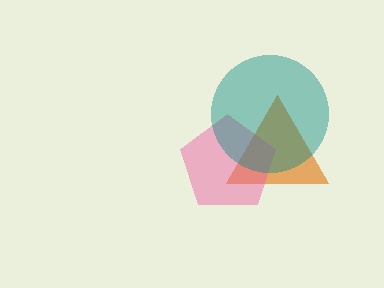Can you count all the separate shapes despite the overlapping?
Yes, there are 3 separate shapes.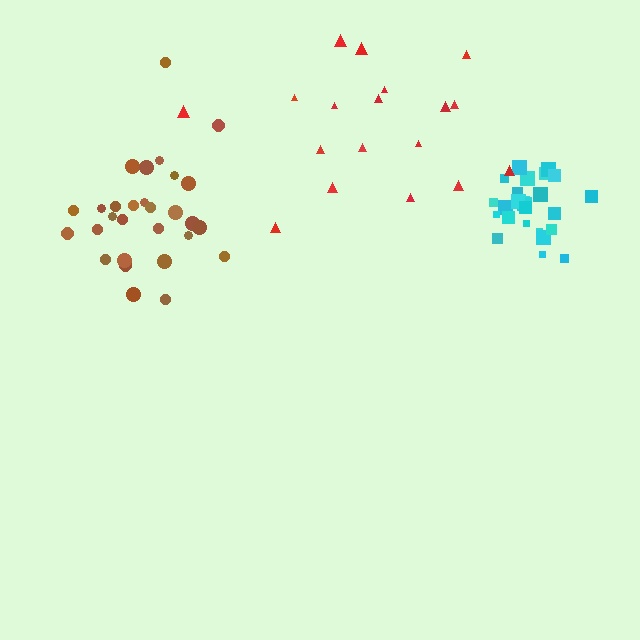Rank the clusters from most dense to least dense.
cyan, brown, red.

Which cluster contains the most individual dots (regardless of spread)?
Brown (30).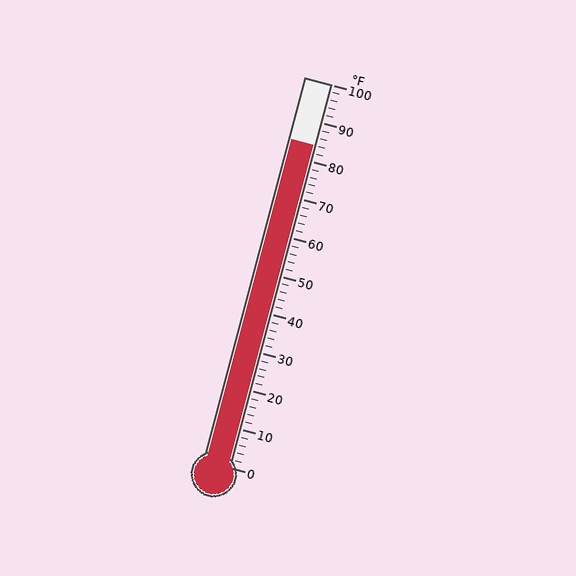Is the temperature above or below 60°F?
The temperature is above 60°F.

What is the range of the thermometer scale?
The thermometer scale ranges from 0°F to 100°F.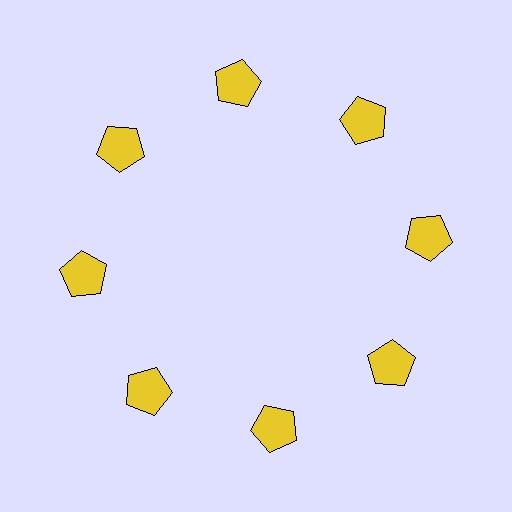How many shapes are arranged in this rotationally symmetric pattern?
There are 8 shapes, arranged in 8 groups of 1.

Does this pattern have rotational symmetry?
Yes, this pattern has 8-fold rotational symmetry. It looks the same after rotating 45 degrees around the center.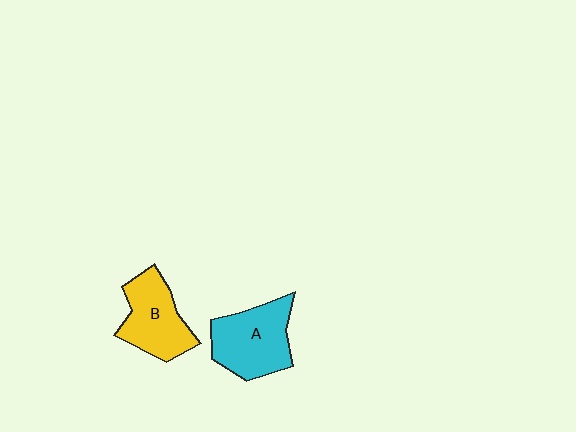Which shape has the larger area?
Shape A (cyan).